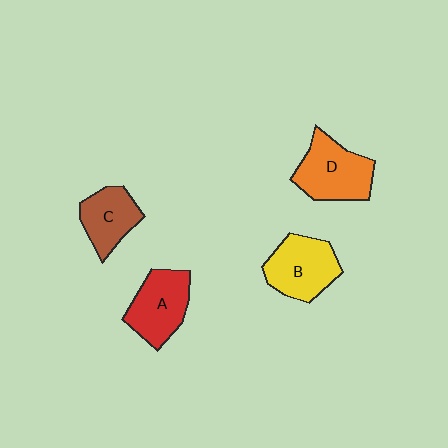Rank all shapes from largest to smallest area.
From largest to smallest: D (orange), B (yellow), A (red), C (brown).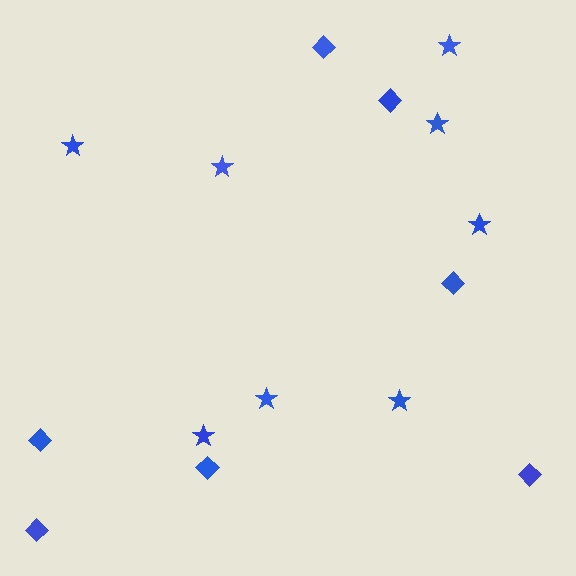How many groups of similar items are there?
There are 2 groups: one group of stars (8) and one group of diamonds (7).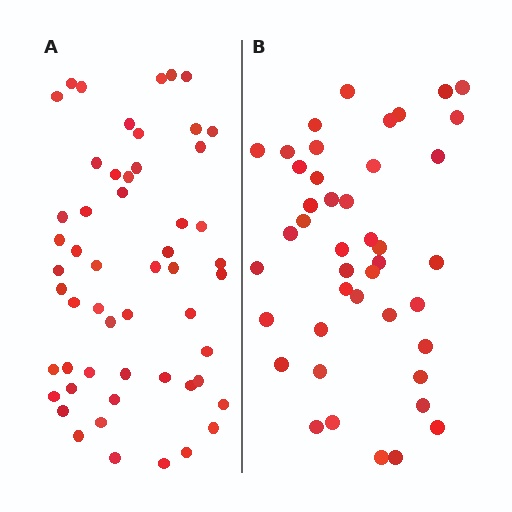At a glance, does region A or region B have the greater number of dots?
Region A (the left region) has more dots.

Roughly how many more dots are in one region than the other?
Region A has roughly 12 or so more dots than region B.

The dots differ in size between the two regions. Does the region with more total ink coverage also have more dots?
No. Region B has more total ink coverage because its dots are larger, but region A actually contains more individual dots. Total area can be misleading — the number of items is what matters here.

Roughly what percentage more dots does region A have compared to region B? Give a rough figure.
About 25% more.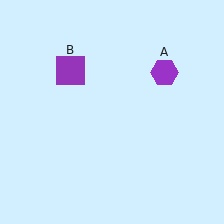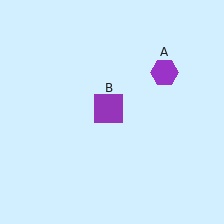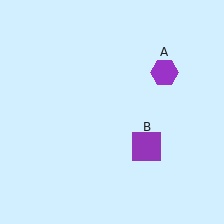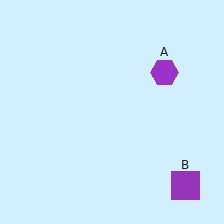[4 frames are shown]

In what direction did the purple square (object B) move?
The purple square (object B) moved down and to the right.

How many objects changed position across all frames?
1 object changed position: purple square (object B).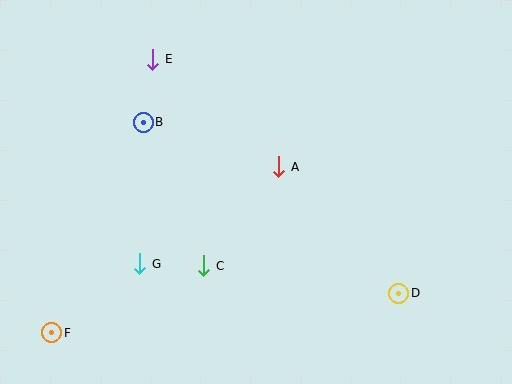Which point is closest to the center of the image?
Point A at (279, 167) is closest to the center.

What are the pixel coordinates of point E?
Point E is at (153, 59).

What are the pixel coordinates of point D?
Point D is at (399, 293).